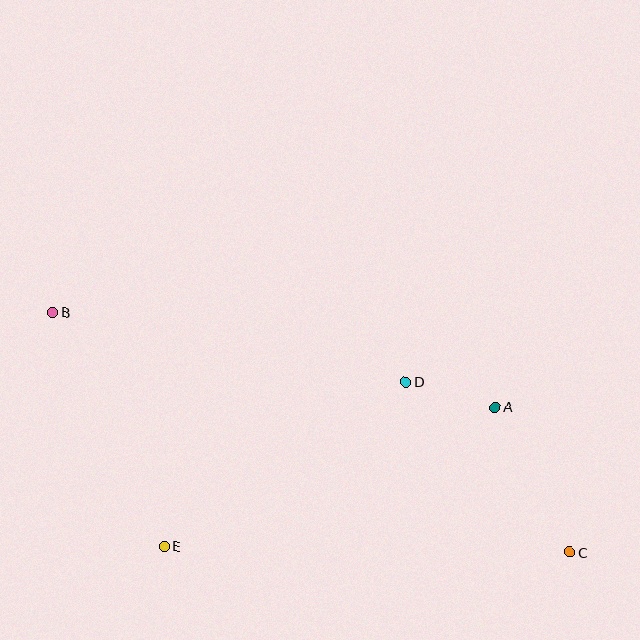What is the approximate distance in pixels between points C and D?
The distance between C and D is approximately 236 pixels.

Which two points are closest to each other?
Points A and D are closest to each other.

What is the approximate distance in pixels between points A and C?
The distance between A and C is approximately 163 pixels.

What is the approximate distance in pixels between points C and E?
The distance between C and E is approximately 405 pixels.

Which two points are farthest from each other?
Points B and C are farthest from each other.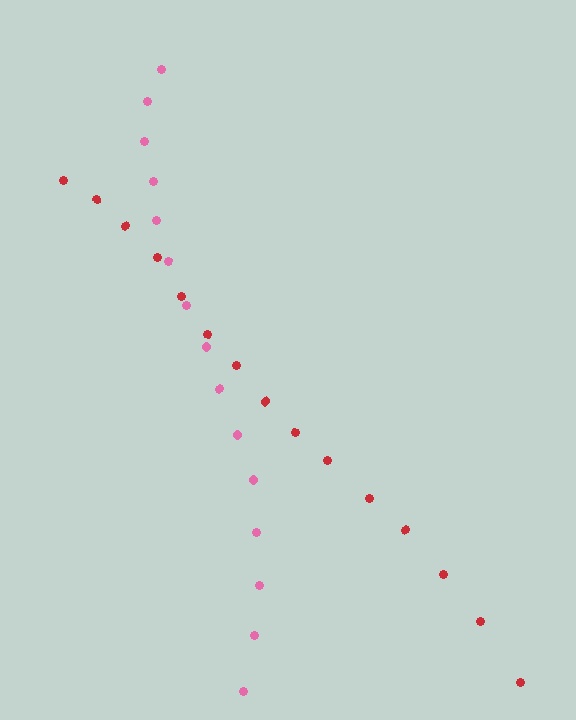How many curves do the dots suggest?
There are 2 distinct paths.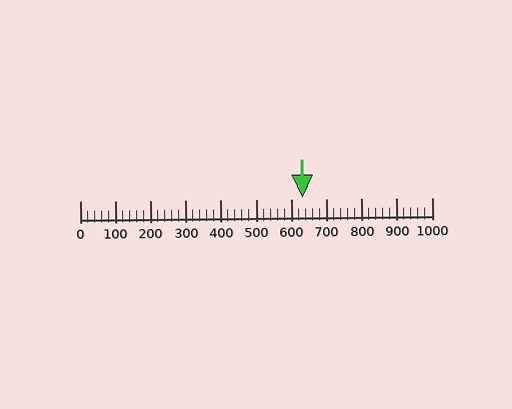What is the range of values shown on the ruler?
The ruler shows values from 0 to 1000.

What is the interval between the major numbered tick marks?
The major tick marks are spaced 100 units apart.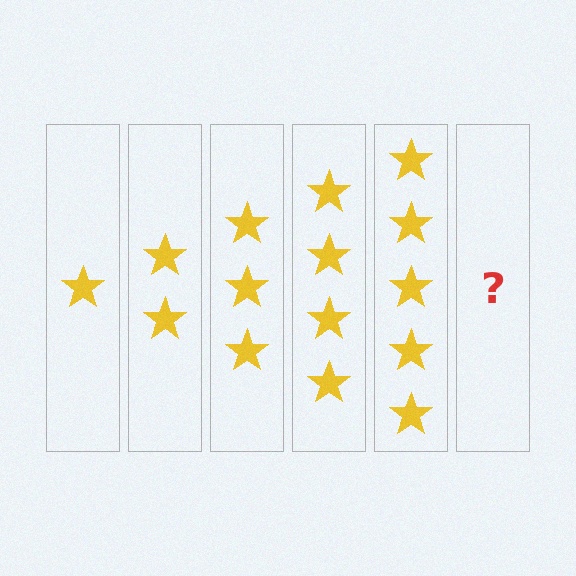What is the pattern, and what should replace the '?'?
The pattern is that each step adds one more star. The '?' should be 6 stars.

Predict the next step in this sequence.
The next step is 6 stars.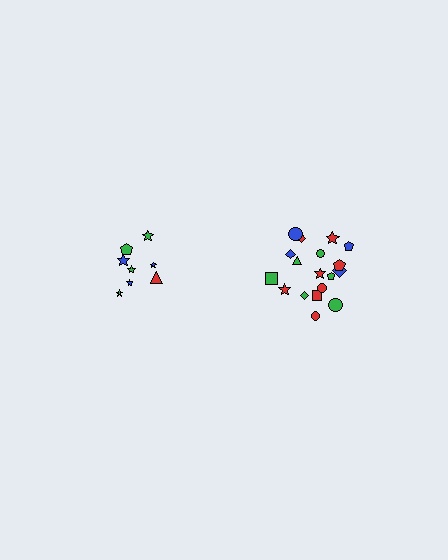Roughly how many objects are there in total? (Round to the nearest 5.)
Roughly 25 objects in total.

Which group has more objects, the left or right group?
The right group.